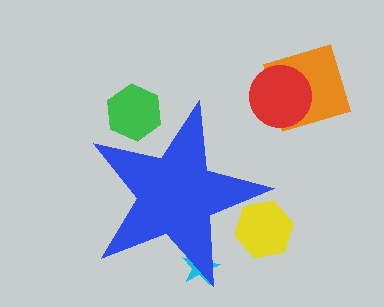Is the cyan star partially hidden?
Yes, the cyan star is partially hidden behind the blue star.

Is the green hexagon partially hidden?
Yes, the green hexagon is partially hidden behind the blue star.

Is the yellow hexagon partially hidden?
Yes, the yellow hexagon is partially hidden behind the blue star.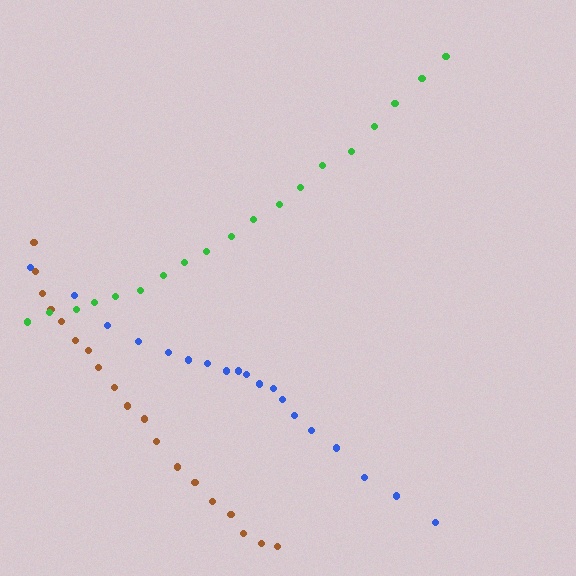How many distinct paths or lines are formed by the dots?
There are 3 distinct paths.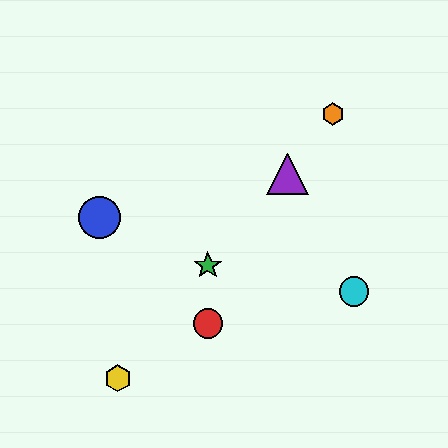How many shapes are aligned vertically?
2 shapes (the red circle, the green star) are aligned vertically.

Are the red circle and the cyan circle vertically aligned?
No, the red circle is at x≈208 and the cyan circle is at x≈354.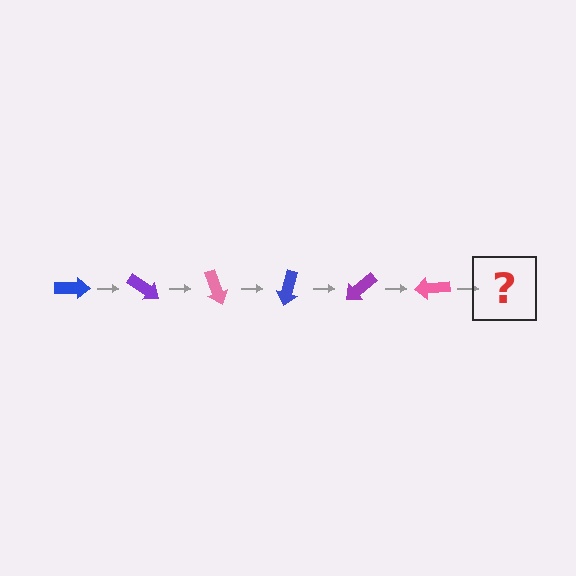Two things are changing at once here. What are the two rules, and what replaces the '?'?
The two rules are that it rotates 35 degrees each step and the color cycles through blue, purple, and pink. The '?' should be a blue arrow, rotated 210 degrees from the start.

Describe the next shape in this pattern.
It should be a blue arrow, rotated 210 degrees from the start.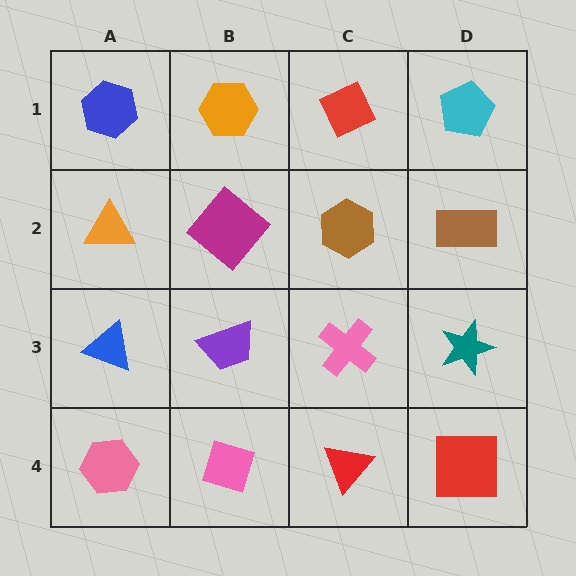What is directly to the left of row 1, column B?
A blue hexagon.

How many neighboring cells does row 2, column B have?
4.